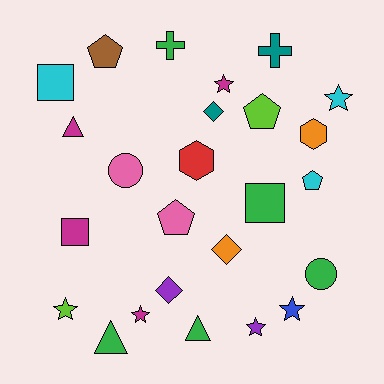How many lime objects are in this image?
There are 2 lime objects.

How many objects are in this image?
There are 25 objects.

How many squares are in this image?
There are 3 squares.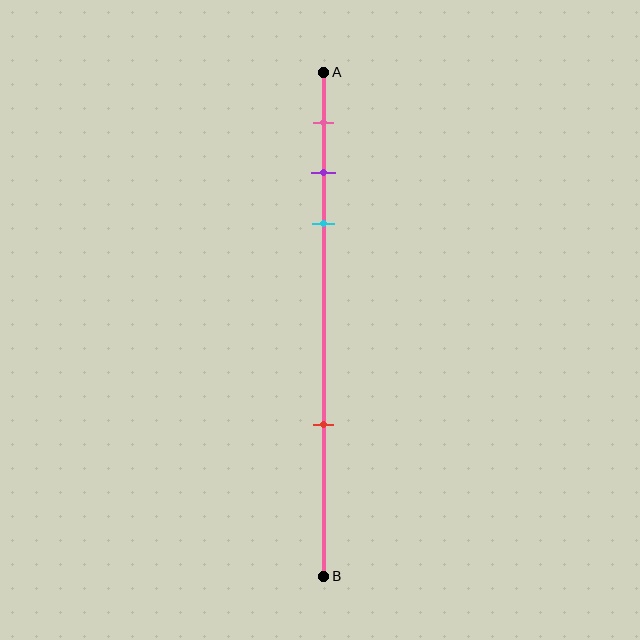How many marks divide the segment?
There are 4 marks dividing the segment.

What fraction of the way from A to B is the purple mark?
The purple mark is approximately 20% (0.2) of the way from A to B.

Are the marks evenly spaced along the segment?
No, the marks are not evenly spaced.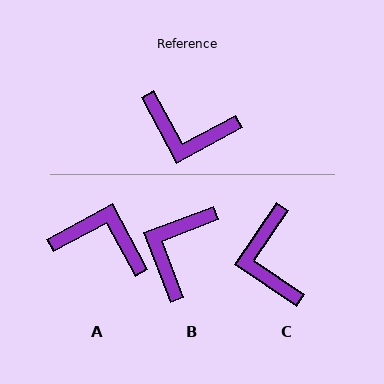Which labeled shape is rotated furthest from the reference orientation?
A, about 180 degrees away.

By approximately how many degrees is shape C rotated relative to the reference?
Approximately 62 degrees clockwise.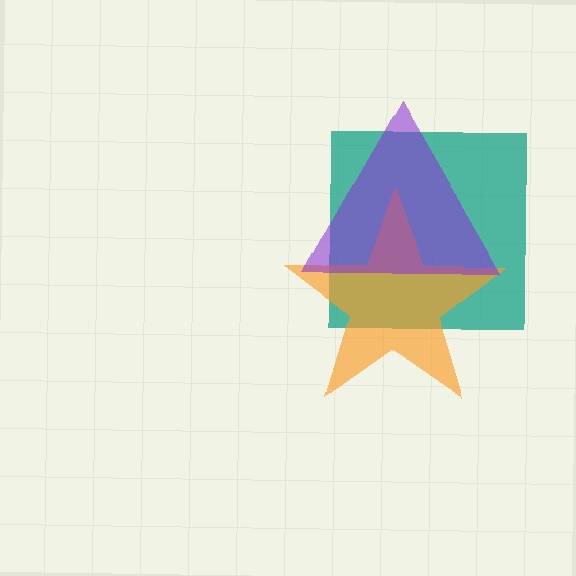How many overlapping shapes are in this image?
There are 3 overlapping shapes in the image.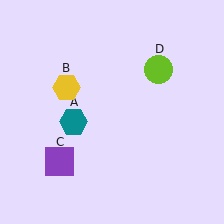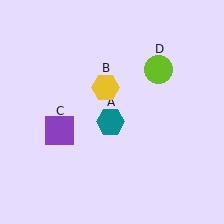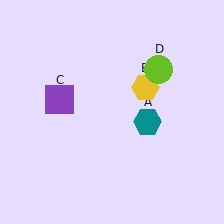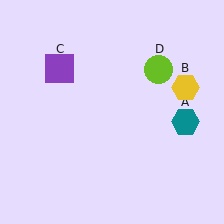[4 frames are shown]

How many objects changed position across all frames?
3 objects changed position: teal hexagon (object A), yellow hexagon (object B), purple square (object C).